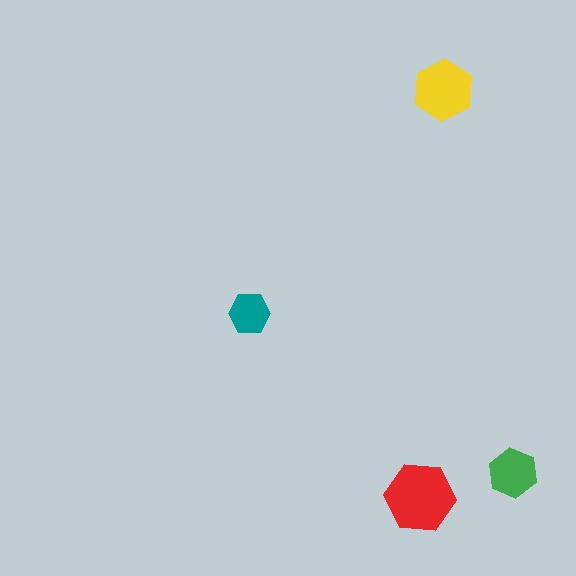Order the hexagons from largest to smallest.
the red one, the yellow one, the green one, the teal one.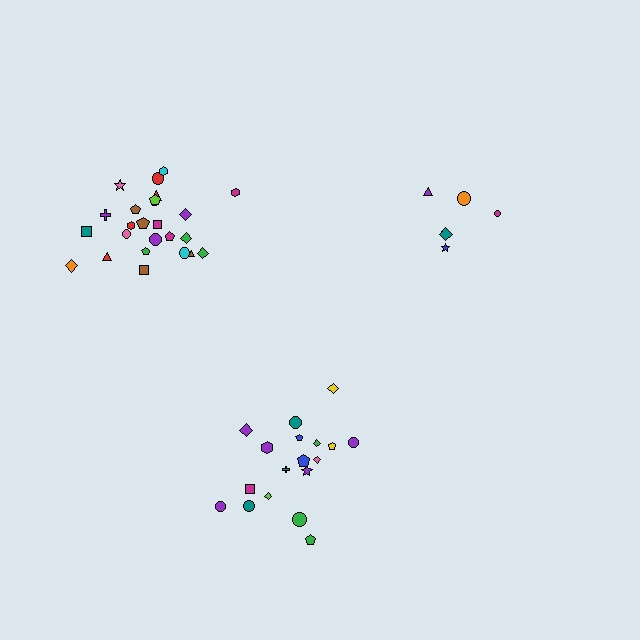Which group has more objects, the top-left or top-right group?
The top-left group.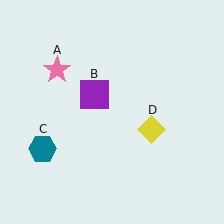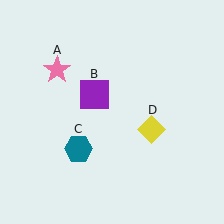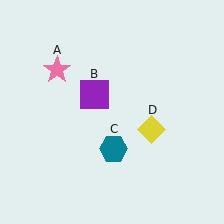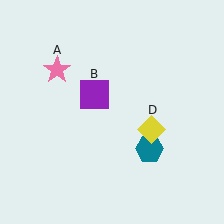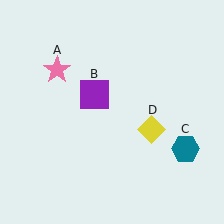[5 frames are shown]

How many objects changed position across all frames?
1 object changed position: teal hexagon (object C).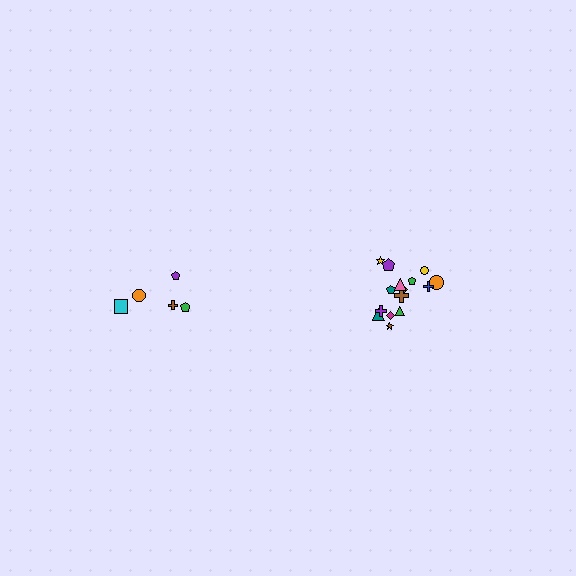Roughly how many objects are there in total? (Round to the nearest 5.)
Roughly 20 objects in total.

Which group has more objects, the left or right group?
The right group.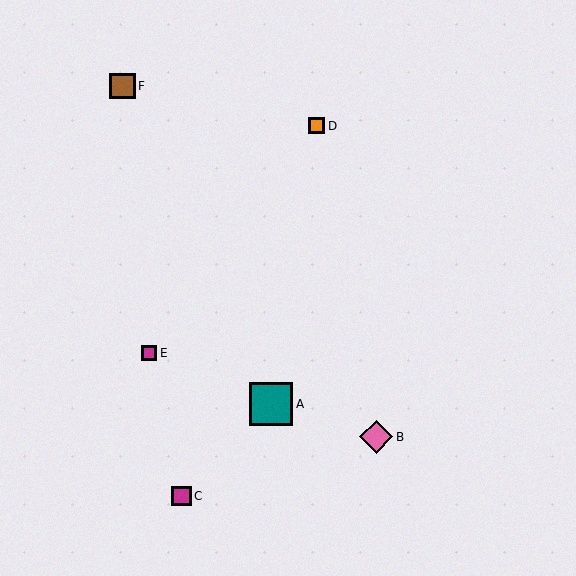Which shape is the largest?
The teal square (labeled A) is the largest.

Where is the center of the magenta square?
The center of the magenta square is at (149, 353).